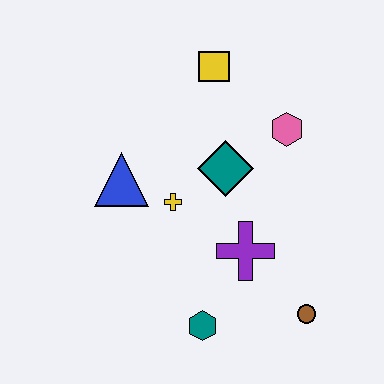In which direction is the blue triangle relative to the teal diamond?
The blue triangle is to the left of the teal diamond.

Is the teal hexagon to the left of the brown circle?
Yes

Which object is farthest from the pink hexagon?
The teal hexagon is farthest from the pink hexagon.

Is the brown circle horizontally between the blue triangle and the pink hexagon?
No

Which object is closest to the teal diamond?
The yellow cross is closest to the teal diamond.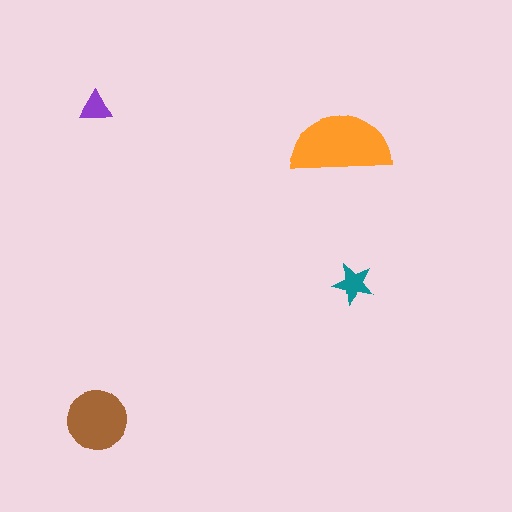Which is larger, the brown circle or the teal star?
The brown circle.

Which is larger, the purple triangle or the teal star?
The teal star.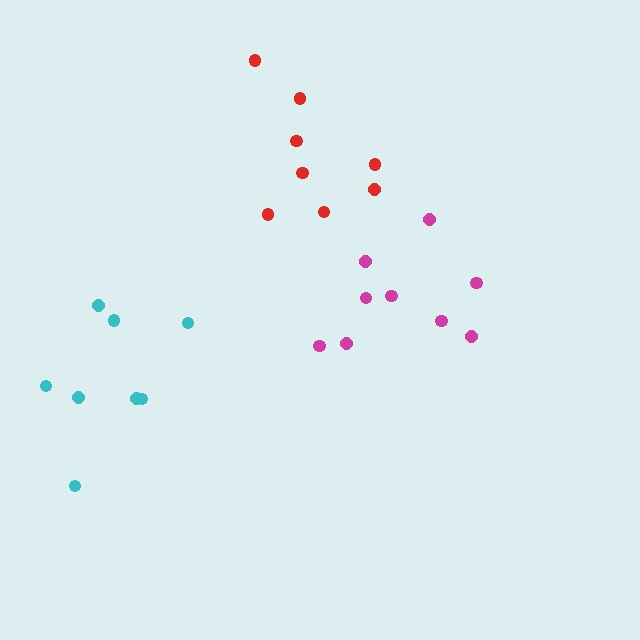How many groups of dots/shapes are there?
There are 3 groups.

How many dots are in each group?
Group 1: 9 dots, Group 2: 8 dots, Group 3: 8 dots (25 total).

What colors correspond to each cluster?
The clusters are colored: magenta, red, cyan.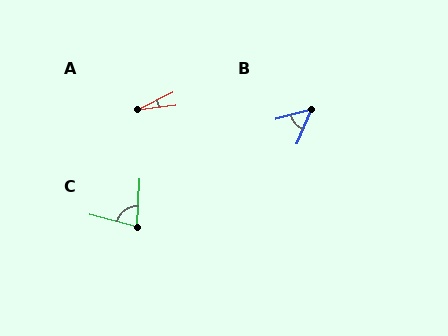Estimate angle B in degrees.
Approximately 51 degrees.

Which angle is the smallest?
A, at approximately 20 degrees.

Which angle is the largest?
C, at approximately 78 degrees.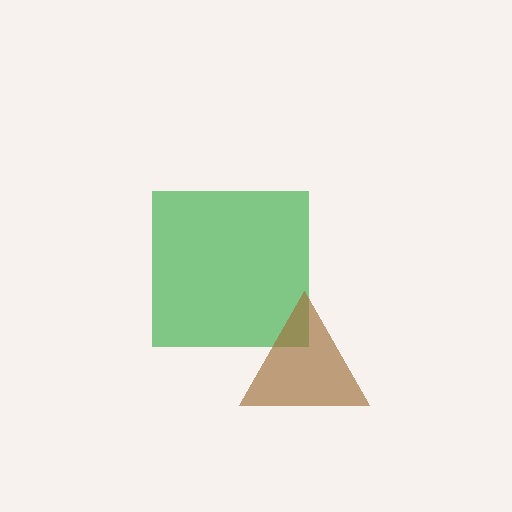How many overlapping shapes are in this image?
There are 2 overlapping shapes in the image.